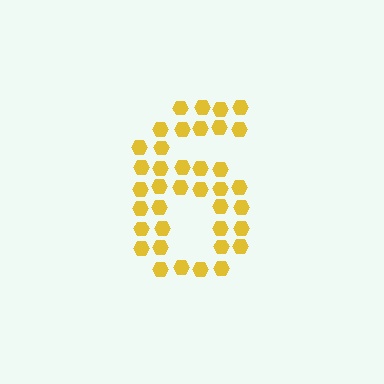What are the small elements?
The small elements are hexagons.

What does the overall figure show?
The overall figure shows the digit 6.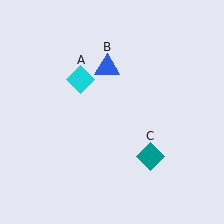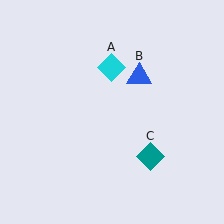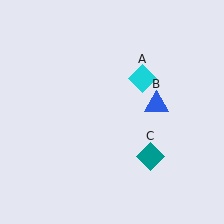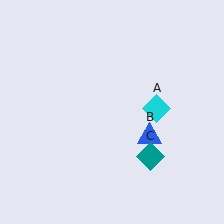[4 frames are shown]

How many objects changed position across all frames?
2 objects changed position: cyan diamond (object A), blue triangle (object B).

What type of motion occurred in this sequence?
The cyan diamond (object A), blue triangle (object B) rotated clockwise around the center of the scene.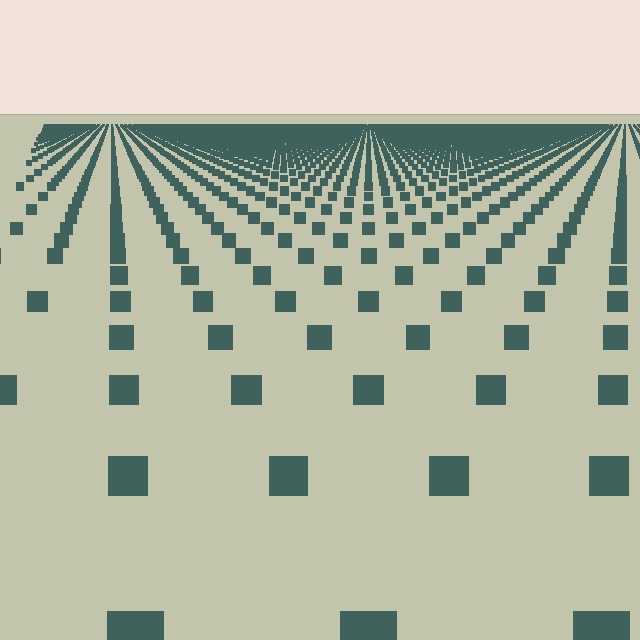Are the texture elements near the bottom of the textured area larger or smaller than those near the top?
Larger. Near the bottom, elements are closer to the viewer and appear at a bigger on-screen size.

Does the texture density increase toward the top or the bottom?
Density increases toward the top.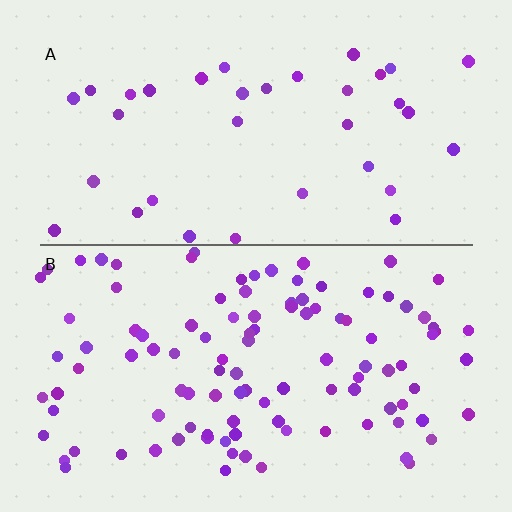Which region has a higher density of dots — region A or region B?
B (the bottom).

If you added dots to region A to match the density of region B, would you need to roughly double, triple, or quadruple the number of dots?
Approximately triple.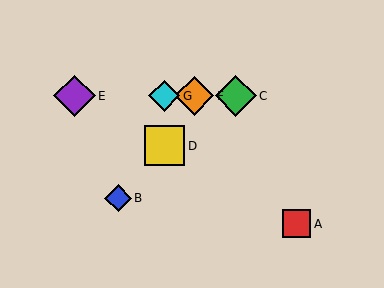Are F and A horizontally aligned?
No, F is at y≈96 and A is at y≈224.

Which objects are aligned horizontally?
Objects C, E, F, G are aligned horizontally.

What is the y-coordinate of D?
Object D is at y≈146.